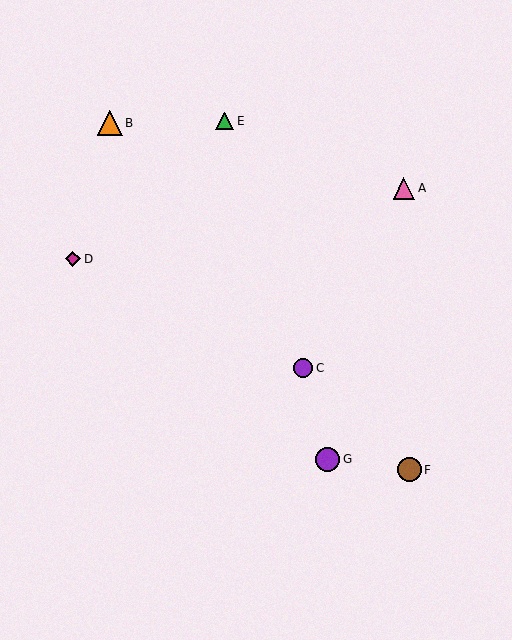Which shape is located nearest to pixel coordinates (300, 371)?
The purple circle (labeled C) at (303, 368) is nearest to that location.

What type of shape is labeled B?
Shape B is an orange triangle.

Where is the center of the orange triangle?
The center of the orange triangle is at (110, 123).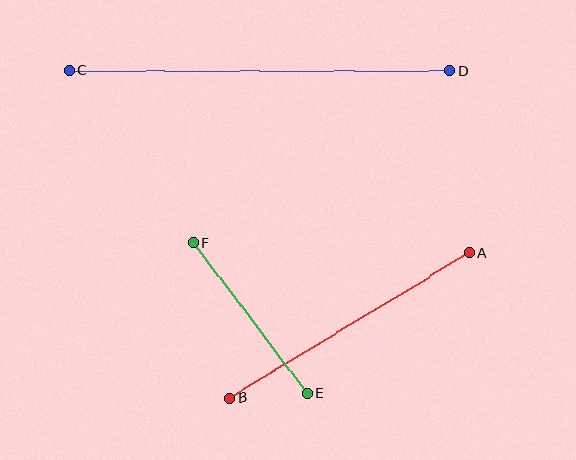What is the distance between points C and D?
The distance is approximately 381 pixels.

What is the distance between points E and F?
The distance is approximately 188 pixels.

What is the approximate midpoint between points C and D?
The midpoint is at approximately (260, 71) pixels.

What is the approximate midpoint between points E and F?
The midpoint is at approximately (250, 318) pixels.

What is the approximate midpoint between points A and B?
The midpoint is at approximately (350, 325) pixels.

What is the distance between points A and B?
The distance is approximately 280 pixels.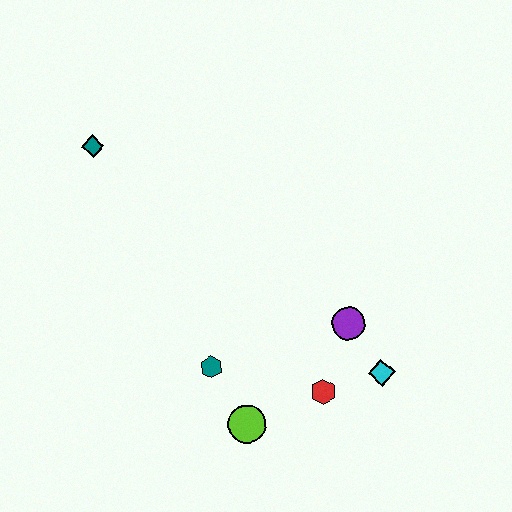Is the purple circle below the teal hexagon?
No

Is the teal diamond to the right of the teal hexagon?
No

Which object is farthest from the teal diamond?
The cyan diamond is farthest from the teal diamond.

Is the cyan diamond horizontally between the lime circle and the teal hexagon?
No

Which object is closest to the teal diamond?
The teal hexagon is closest to the teal diamond.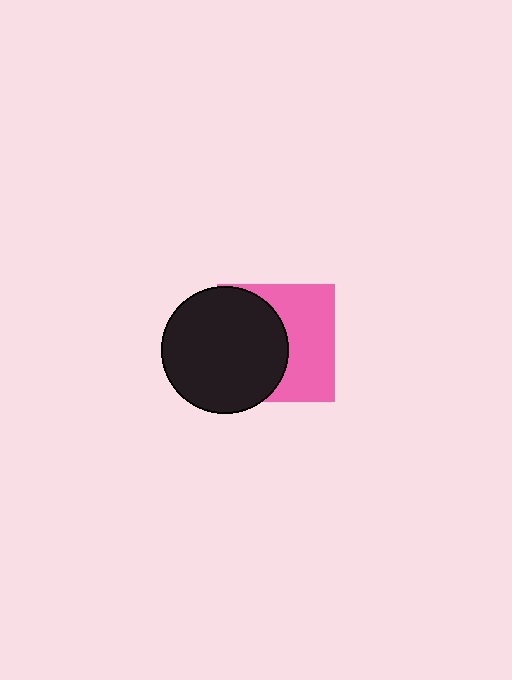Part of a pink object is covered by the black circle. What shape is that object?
It is a square.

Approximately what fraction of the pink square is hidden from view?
Roughly 50% of the pink square is hidden behind the black circle.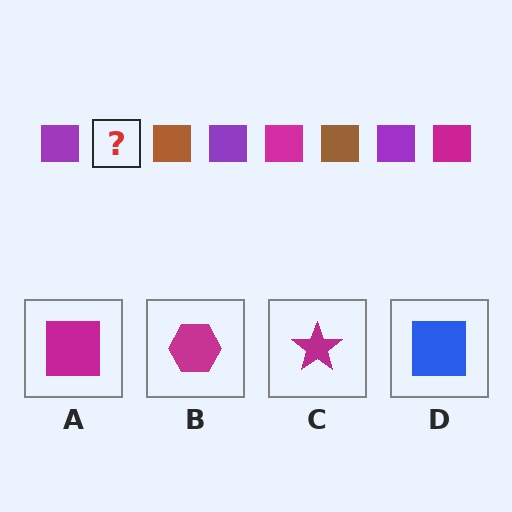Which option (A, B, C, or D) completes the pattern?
A.